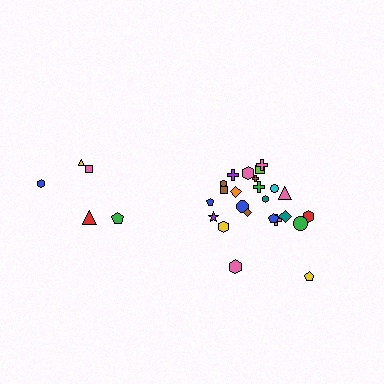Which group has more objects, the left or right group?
The right group.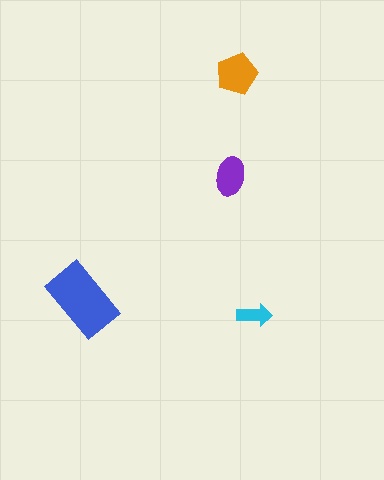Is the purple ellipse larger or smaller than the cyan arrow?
Larger.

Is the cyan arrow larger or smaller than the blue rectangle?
Smaller.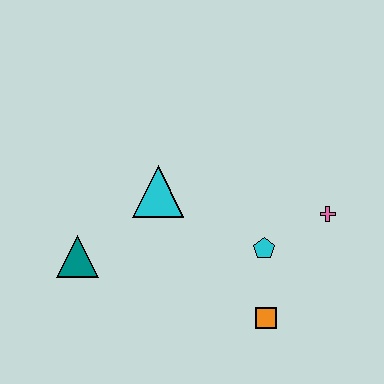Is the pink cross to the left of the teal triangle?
No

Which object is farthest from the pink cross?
The teal triangle is farthest from the pink cross.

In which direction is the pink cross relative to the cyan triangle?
The pink cross is to the right of the cyan triangle.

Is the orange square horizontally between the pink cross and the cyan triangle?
Yes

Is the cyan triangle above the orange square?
Yes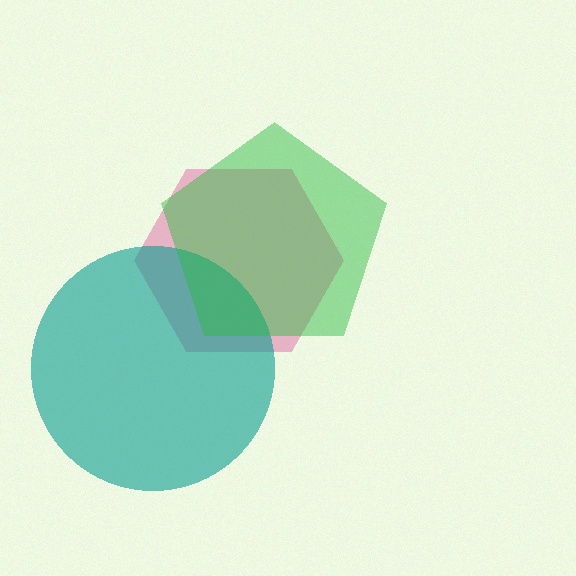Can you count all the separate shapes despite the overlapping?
Yes, there are 3 separate shapes.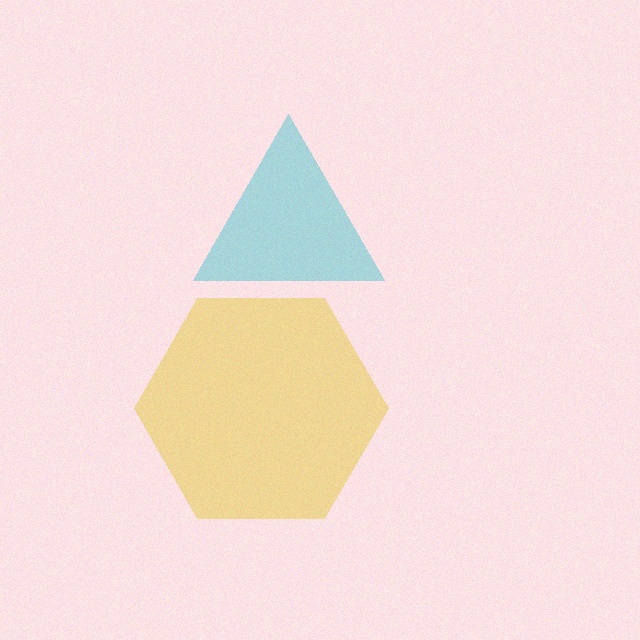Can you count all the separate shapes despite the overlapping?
Yes, there are 2 separate shapes.